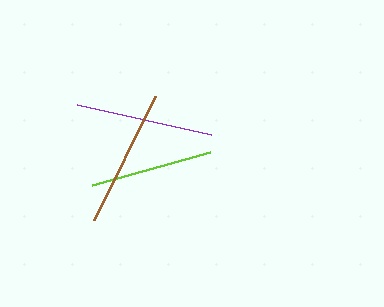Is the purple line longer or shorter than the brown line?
The purple line is longer than the brown line.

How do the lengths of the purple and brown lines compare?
The purple and brown lines are approximately the same length.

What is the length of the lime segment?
The lime segment is approximately 123 pixels long.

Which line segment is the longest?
The purple line is the longest at approximately 138 pixels.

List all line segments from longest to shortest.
From longest to shortest: purple, brown, lime.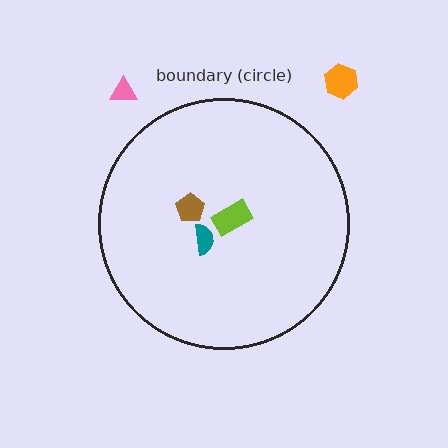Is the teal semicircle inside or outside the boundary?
Inside.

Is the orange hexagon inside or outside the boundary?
Outside.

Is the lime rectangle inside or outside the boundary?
Inside.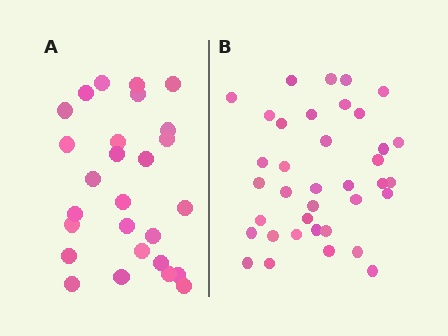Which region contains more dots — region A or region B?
Region B (the right region) has more dots.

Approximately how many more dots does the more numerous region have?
Region B has roughly 10 or so more dots than region A.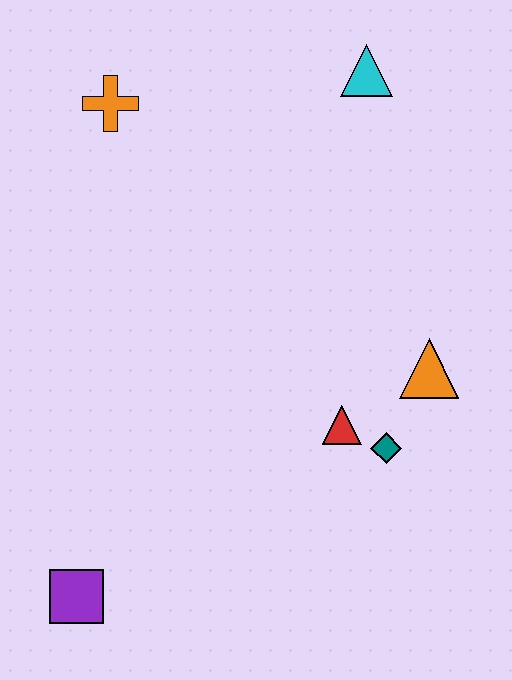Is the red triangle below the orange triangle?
Yes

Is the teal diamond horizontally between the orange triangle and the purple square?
Yes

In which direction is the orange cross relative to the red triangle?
The orange cross is above the red triangle.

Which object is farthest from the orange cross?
The purple square is farthest from the orange cross.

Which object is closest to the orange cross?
The cyan triangle is closest to the orange cross.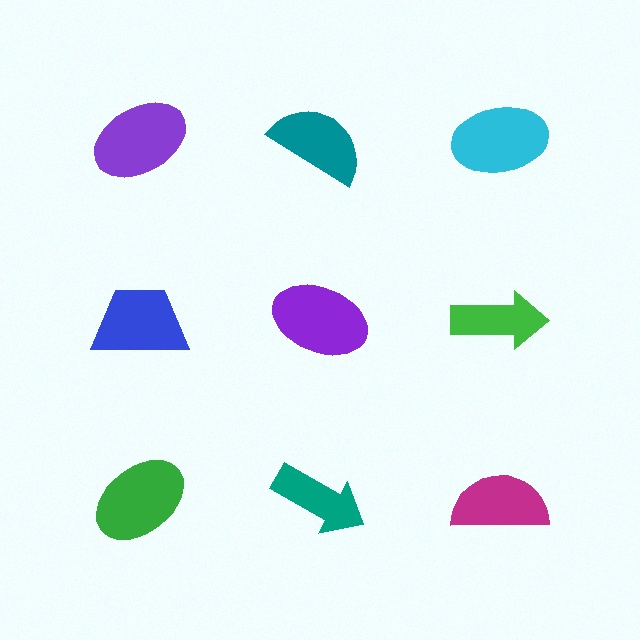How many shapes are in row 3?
3 shapes.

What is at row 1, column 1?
A purple ellipse.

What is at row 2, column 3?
A green arrow.